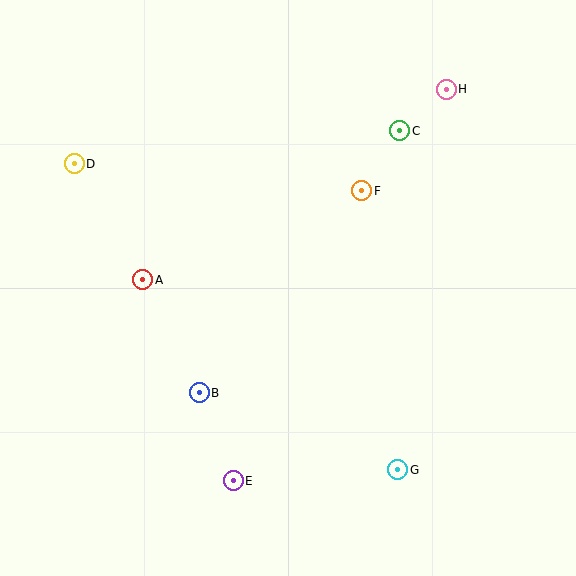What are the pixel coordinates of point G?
Point G is at (398, 470).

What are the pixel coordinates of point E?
Point E is at (233, 481).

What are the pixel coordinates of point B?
Point B is at (199, 393).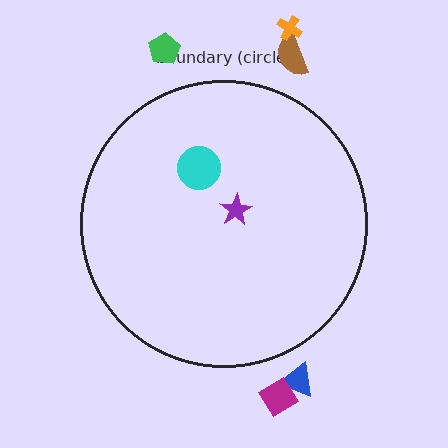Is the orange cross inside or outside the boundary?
Outside.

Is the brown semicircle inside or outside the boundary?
Outside.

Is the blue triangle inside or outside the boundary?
Outside.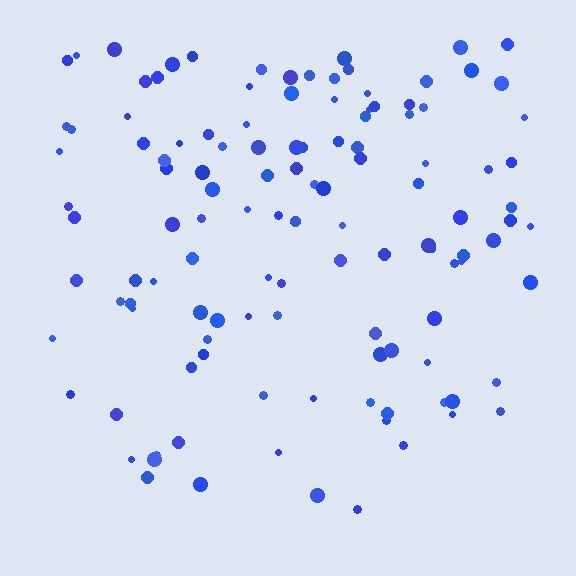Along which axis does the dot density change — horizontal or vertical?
Vertical.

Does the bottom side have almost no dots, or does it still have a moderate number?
Still a moderate number, just noticeably fewer than the top.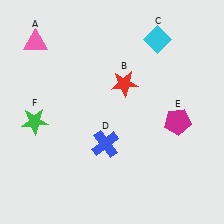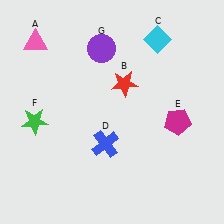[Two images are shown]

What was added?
A purple circle (G) was added in Image 2.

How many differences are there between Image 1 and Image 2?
There is 1 difference between the two images.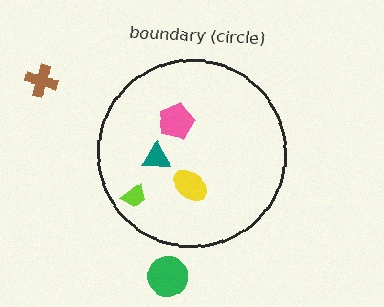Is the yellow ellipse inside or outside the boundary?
Inside.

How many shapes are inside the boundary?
4 inside, 2 outside.